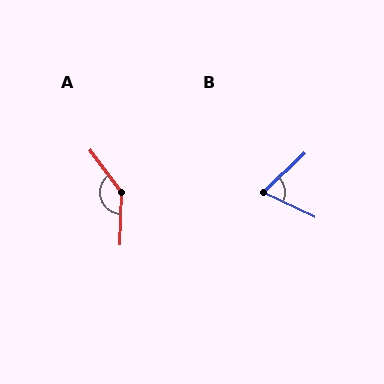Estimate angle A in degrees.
Approximately 142 degrees.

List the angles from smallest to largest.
B (69°), A (142°).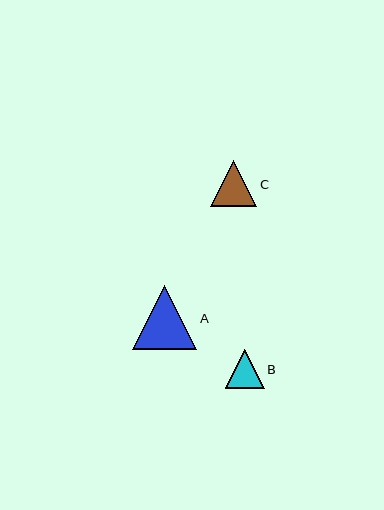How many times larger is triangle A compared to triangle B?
Triangle A is approximately 1.7 times the size of triangle B.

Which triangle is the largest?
Triangle A is the largest with a size of approximately 64 pixels.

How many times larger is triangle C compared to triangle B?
Triangle C is approximately 1.2 times the size of triangle B.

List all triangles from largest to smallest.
From largest to smallest: A, C, B.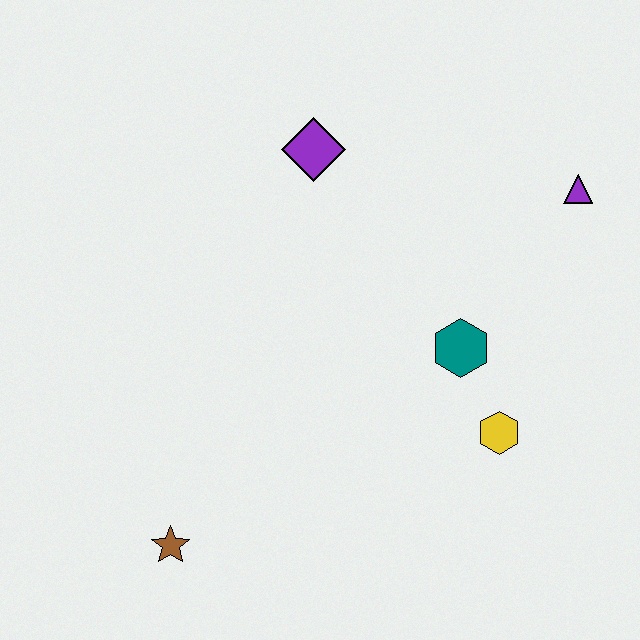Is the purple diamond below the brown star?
No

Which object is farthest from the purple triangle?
The brown star is farthest from the purple triangle.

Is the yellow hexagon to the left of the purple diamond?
No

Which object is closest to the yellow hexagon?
The teal hexagon is closest to the yellow hexagon.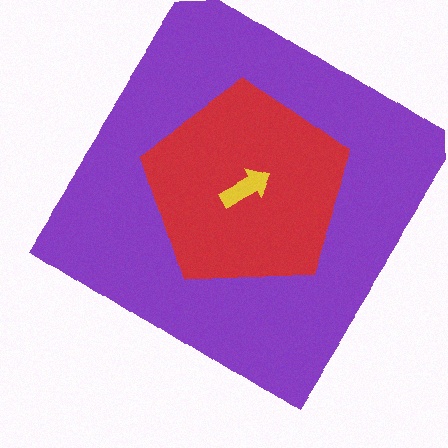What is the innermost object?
The yellow arrow.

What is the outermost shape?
The purple diamond.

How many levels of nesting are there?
3.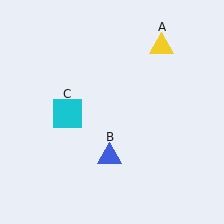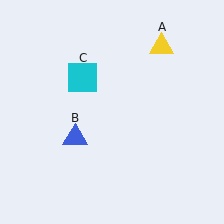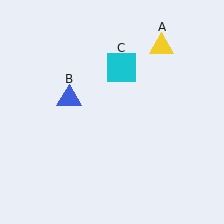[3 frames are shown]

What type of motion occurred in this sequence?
The blue triangle (object B), cyan square (object C) rotated clockwise around the center of the scene.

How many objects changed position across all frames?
2 objects changed position: blue triangle (object B), cyan square (object C).